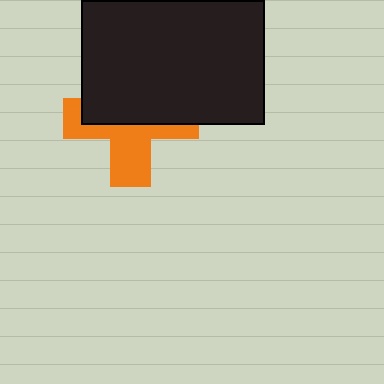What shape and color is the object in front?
The object in front is a black rectangle.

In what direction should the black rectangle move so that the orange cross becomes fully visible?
The black rectangle should move up. That is the shortest direction to clear the overlap and leave the orange cross fully visible.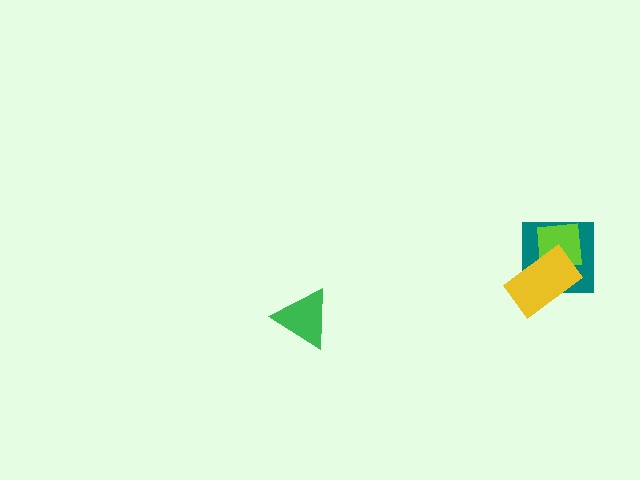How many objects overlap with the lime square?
2 objects overlap with the lime square.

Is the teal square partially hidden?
Yes, it is partially covered by another shape.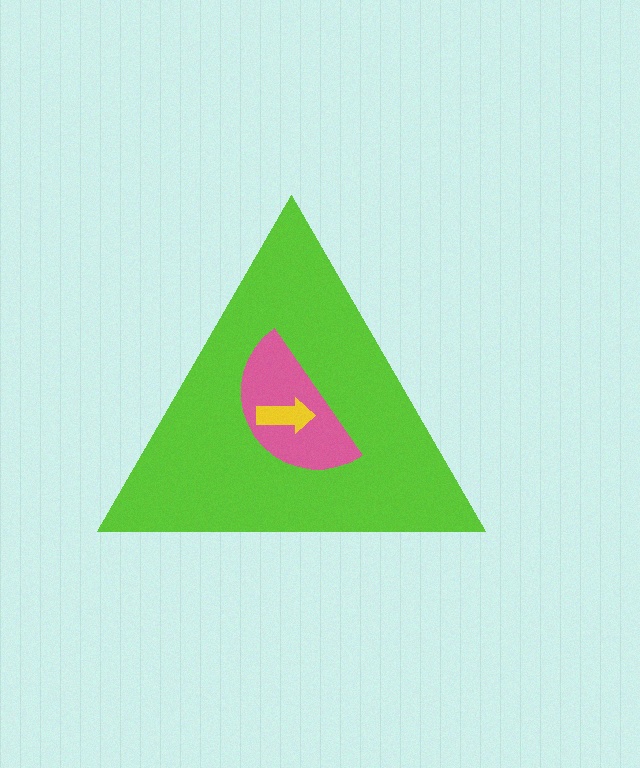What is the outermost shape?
The lime triangle.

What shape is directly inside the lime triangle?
The pink semicircle.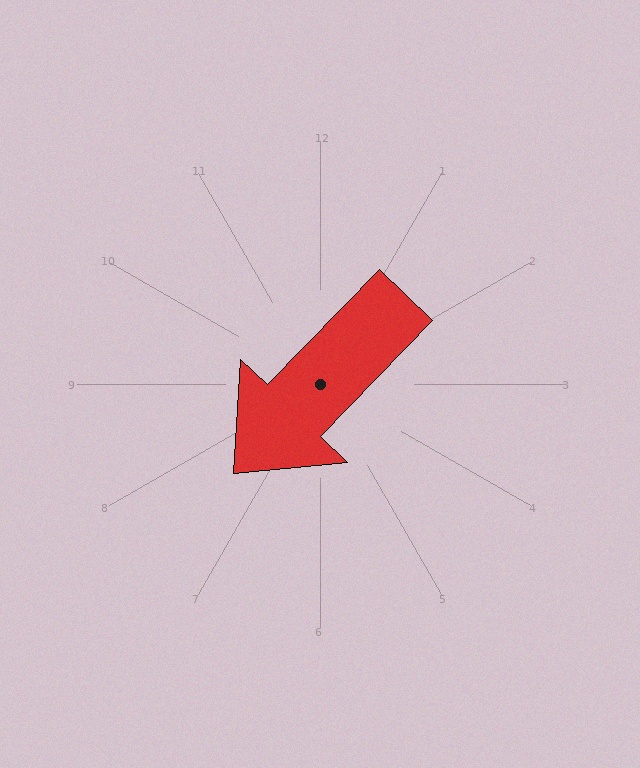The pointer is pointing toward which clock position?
Roughly 7 o'clock.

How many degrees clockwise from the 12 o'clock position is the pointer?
Approximately 224 degrees.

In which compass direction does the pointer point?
Southwest.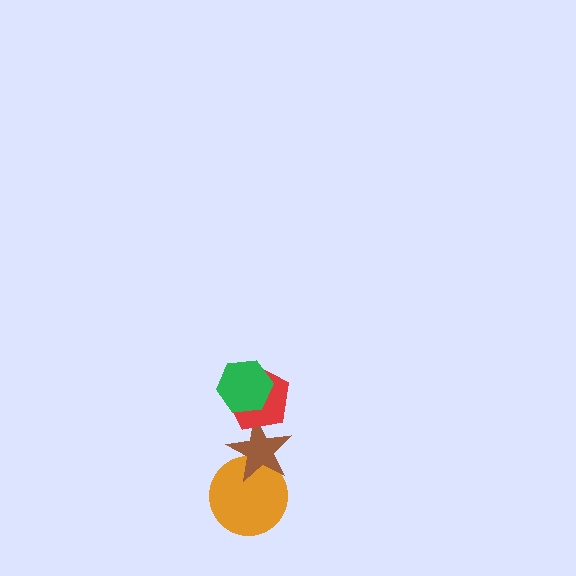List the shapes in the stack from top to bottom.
From top to bottom: the green hexagon, the red pentagon, the brown star, the orange circle.